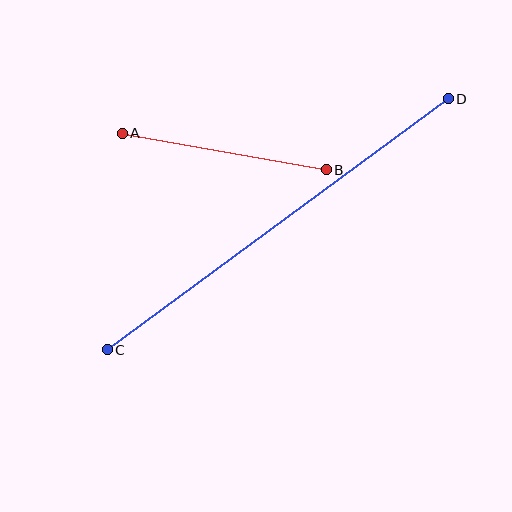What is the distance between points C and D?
The distance is approximately 424 pixels.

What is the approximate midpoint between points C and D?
The midpoint is at approximately (278, 224) pixels.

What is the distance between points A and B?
The distance is approximately 207 pixels.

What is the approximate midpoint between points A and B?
The midpoint is at approximately (224, 151) pixels.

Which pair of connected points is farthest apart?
Points C and D are farthest apart.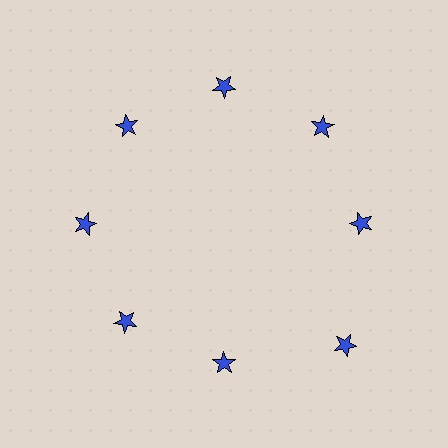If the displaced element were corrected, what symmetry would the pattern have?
It would have 8-fold rotational symmetry — the pattern would map onto itself every 45 degrees.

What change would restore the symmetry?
The symmetry would be restored by moving it inward, back onto the ring so that all 8 stars sit at equal angles and equal distance from the center.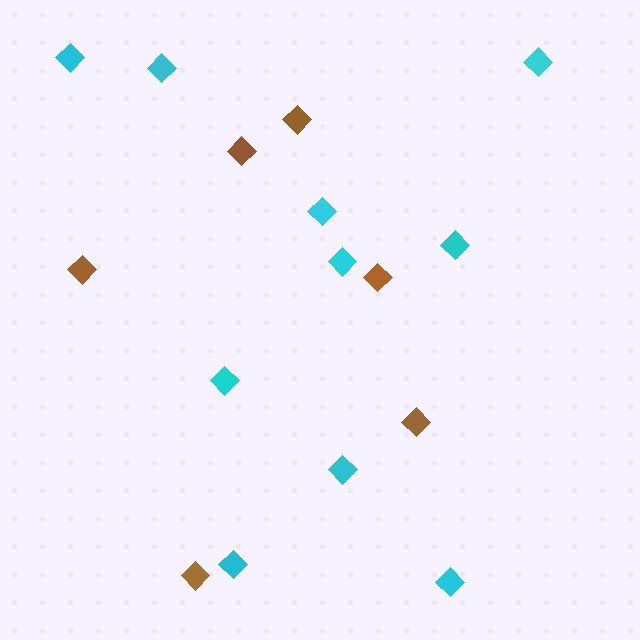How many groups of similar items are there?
There are 2 groups: one group of brown diamonds (6) and one group of cyan diamonds (10).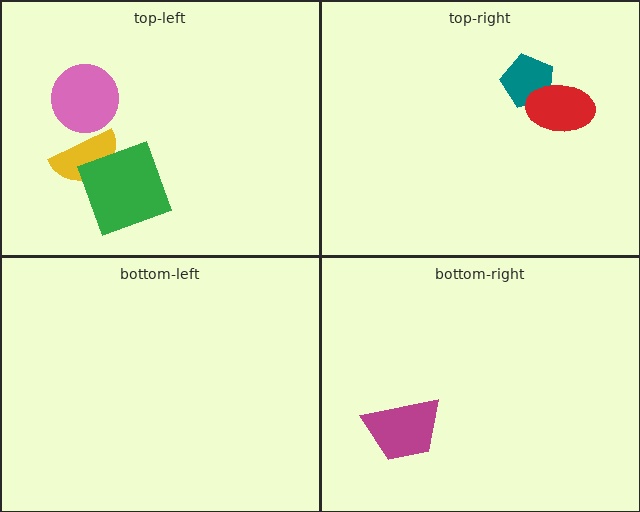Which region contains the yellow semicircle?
The top-left region.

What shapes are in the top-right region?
The teal pentagon, the red ellipse.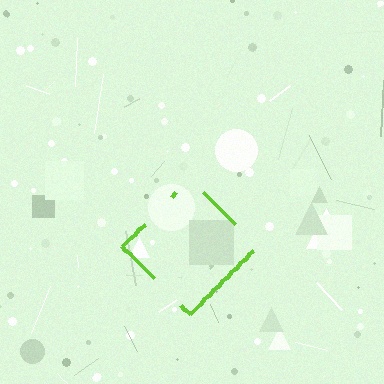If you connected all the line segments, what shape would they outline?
They would outline a diamond.